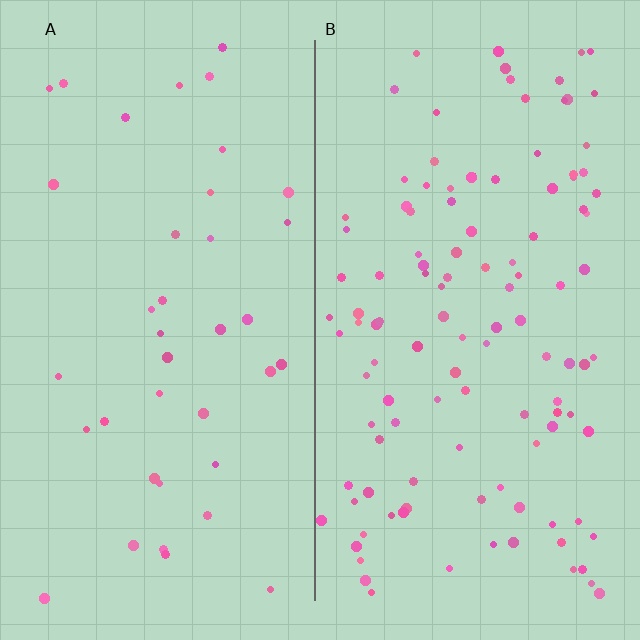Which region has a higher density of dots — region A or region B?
B (the right).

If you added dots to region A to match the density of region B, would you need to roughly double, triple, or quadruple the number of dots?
Approximately triple.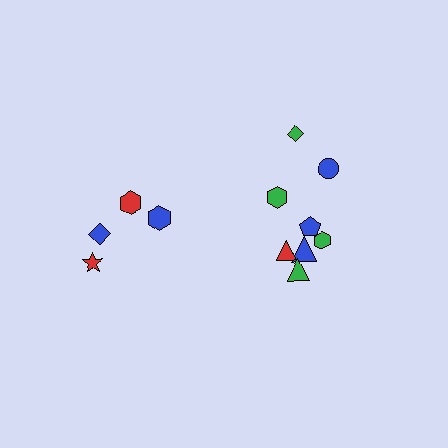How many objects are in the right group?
There are 8 objects.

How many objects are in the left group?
There are 4 objects.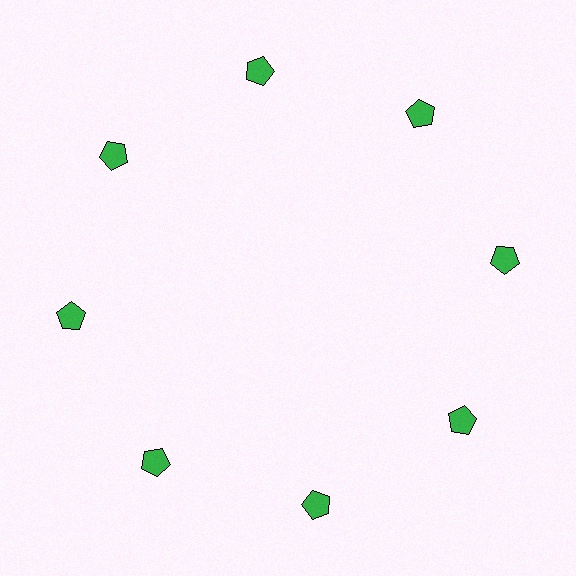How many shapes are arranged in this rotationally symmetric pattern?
There are 8 shapes, arranged in 8 groups of 1.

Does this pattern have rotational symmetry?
Yes, this pattern has 8-fold rotational symmetry. It looks the same after rotating 45 degrees around the center.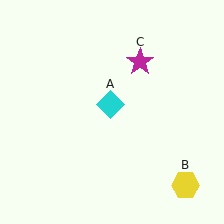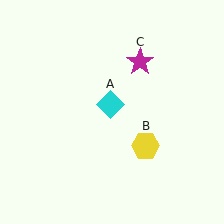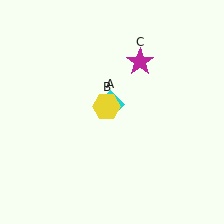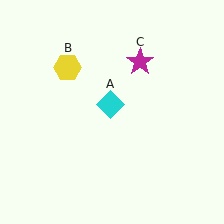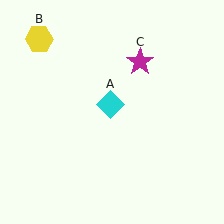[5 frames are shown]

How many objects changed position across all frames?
1 object changed position: yellow hexagon (object B).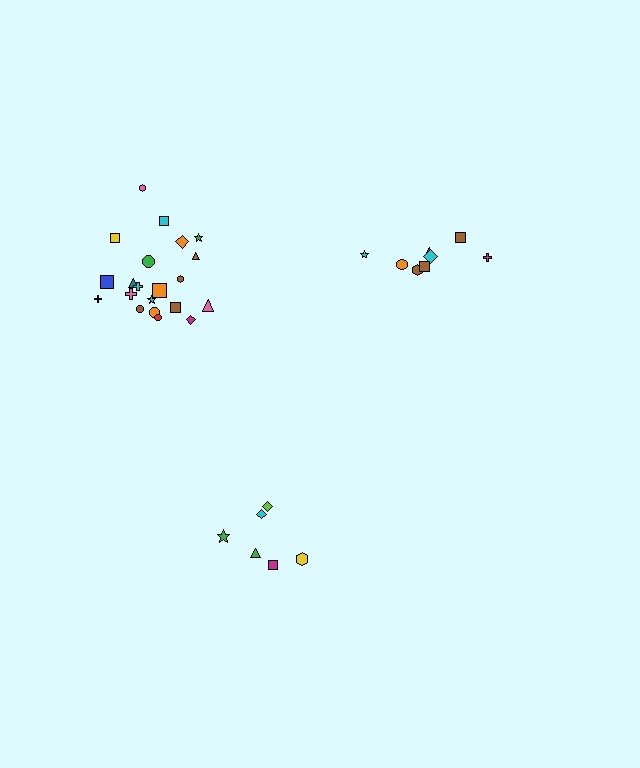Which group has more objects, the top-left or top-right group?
The top-left group.